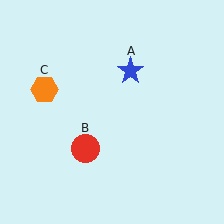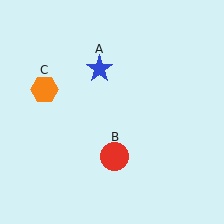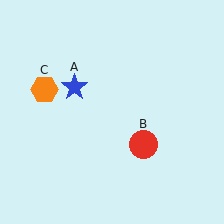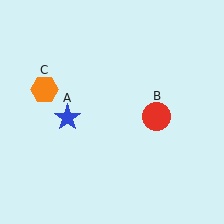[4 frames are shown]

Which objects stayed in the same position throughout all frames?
Orange hexagon (object C) remained stationary.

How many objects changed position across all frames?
2 objects changed position: blue star (object A), red circle (object B).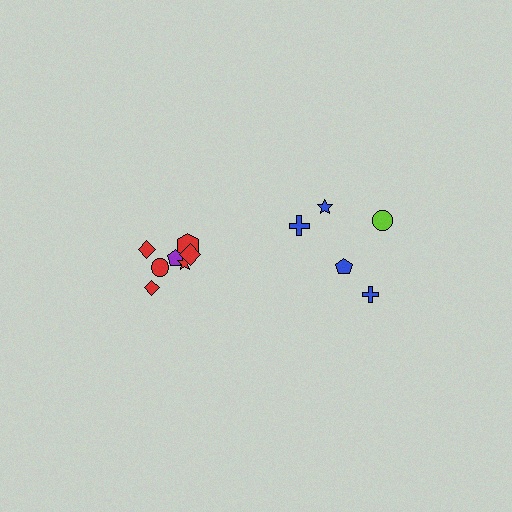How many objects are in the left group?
There are 7 objects.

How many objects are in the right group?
There are 5 objects.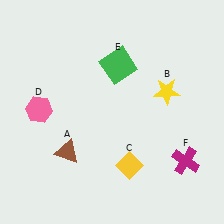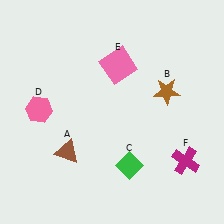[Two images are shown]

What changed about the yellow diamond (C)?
In Image 1, C is yellow. In Image 2, it changed to green.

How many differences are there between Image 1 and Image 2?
There are 3 differences between the two images.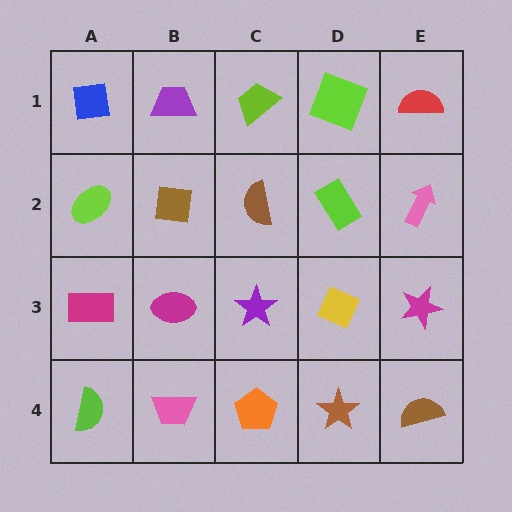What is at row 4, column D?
A brown star.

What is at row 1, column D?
A lime square.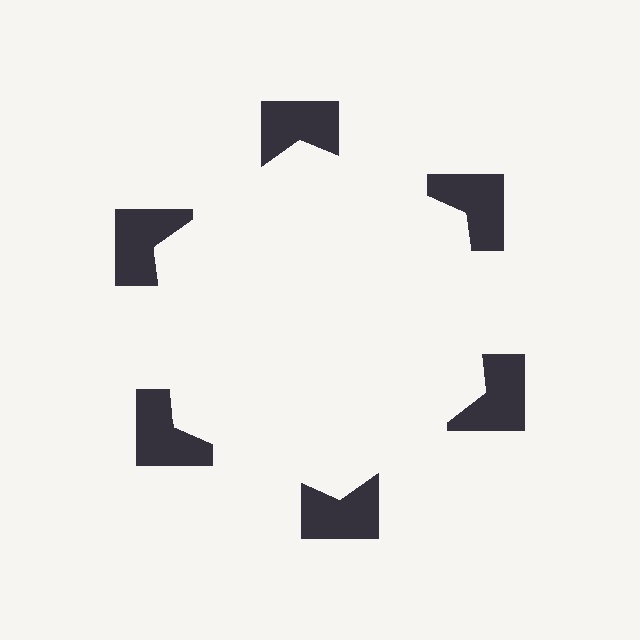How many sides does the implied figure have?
6 sides.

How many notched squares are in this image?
There are 6 — one at each vertex of the illusory hexagon.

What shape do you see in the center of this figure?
An illusory hexagon — its edges are inferred from the aligned wedge cuts in the notched squares, not physically drawn.